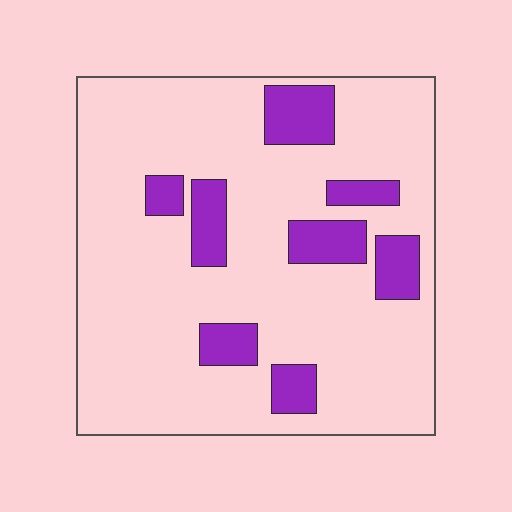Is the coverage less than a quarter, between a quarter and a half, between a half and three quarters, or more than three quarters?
Less than a quarter.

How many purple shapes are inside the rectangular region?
8.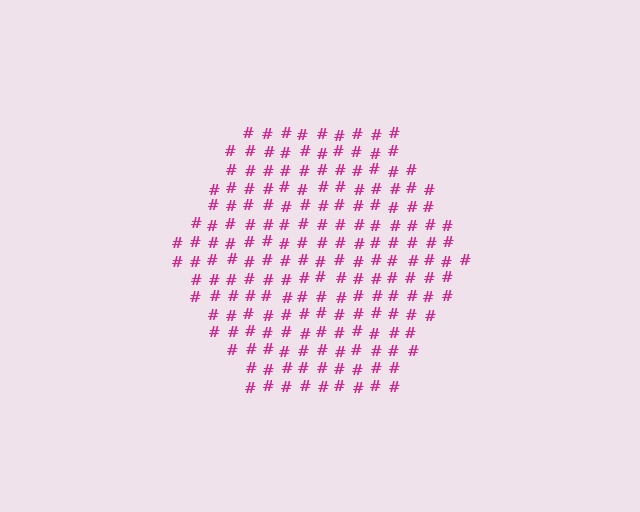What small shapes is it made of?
It is made of small hash symbols.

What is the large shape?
The large shape is a hexagon.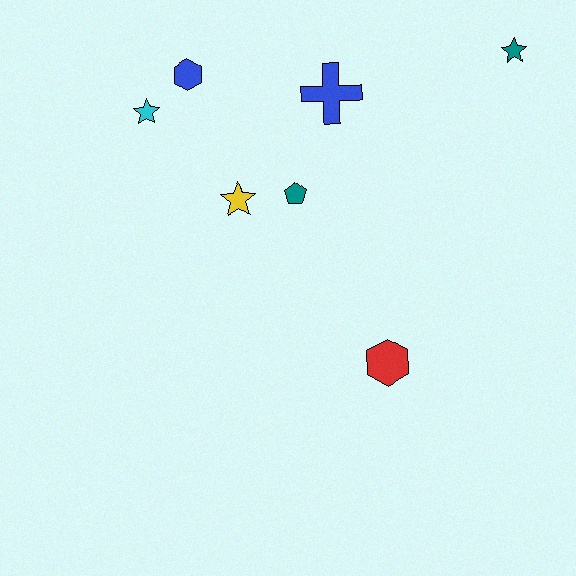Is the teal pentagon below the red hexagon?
No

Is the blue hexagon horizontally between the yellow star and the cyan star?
Yes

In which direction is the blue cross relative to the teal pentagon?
The blue cross is above the teal pentagon.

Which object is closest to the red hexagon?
The teal pentagon is closest to the red hexagon.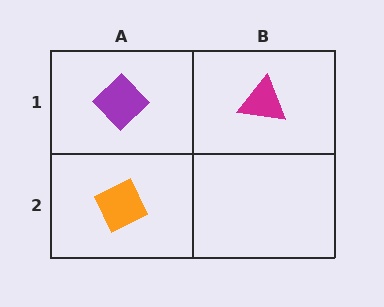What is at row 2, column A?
An orange diamond.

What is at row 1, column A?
A purple diamond.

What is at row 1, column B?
A magenta triangle.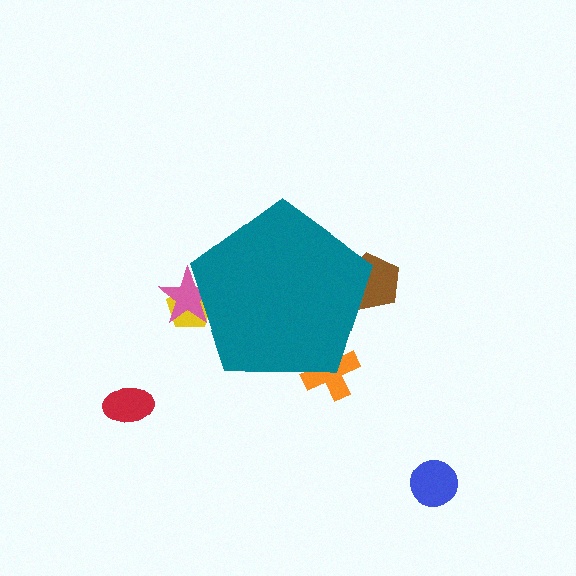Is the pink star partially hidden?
Yes, the pink star is partially hidden behind the teal pentagon.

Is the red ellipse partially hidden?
No, the red ellipse is fully visible.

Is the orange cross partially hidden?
Yes, the orange cross is partially hidden behind the teal pentagon.